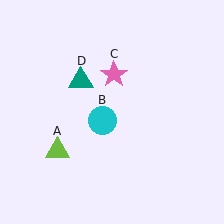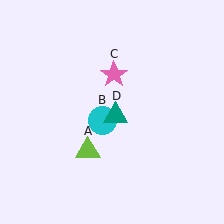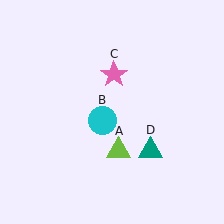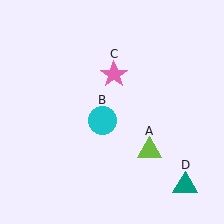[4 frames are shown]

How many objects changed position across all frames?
2 objects changed position: lime triangle (object A), teal triangle (object D).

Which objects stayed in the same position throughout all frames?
Cyan circle (object B) and pink star (object C) remained stationary.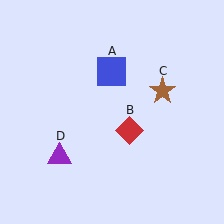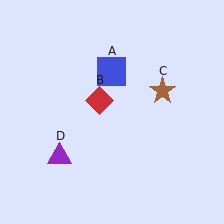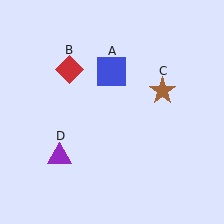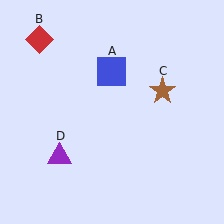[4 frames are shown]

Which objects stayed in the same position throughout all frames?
Blue square (object A) and brown star (object C) and purple triangle (object D) remained stationary.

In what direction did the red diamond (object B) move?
The red diamond (object B) moved up and to the left.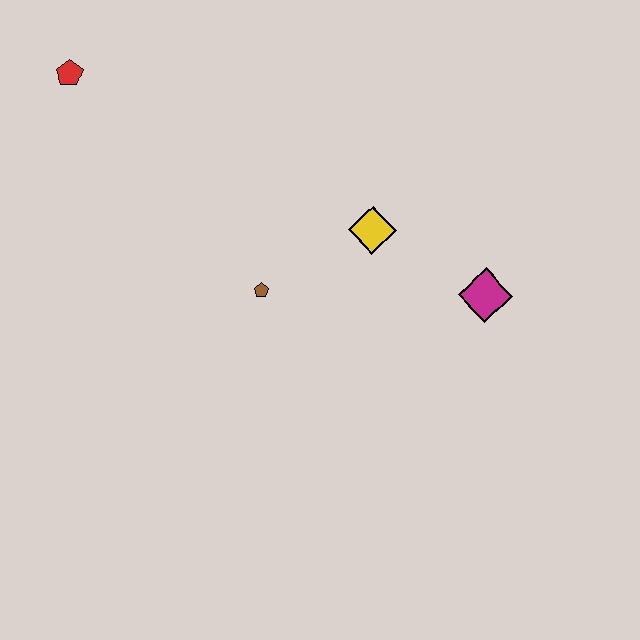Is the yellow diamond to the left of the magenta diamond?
Yes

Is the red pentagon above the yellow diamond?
Yes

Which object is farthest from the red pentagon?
The magenta diamond is farthest from the red pentagon.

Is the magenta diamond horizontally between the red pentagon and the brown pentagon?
No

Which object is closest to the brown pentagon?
The yellow diamond is closest to the brown pentagon.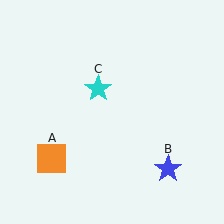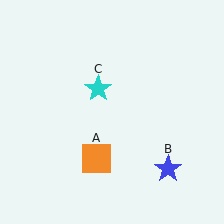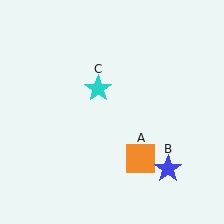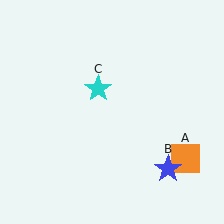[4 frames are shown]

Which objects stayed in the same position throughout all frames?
Blue star (object B) and cyan star (object C) remained stationary.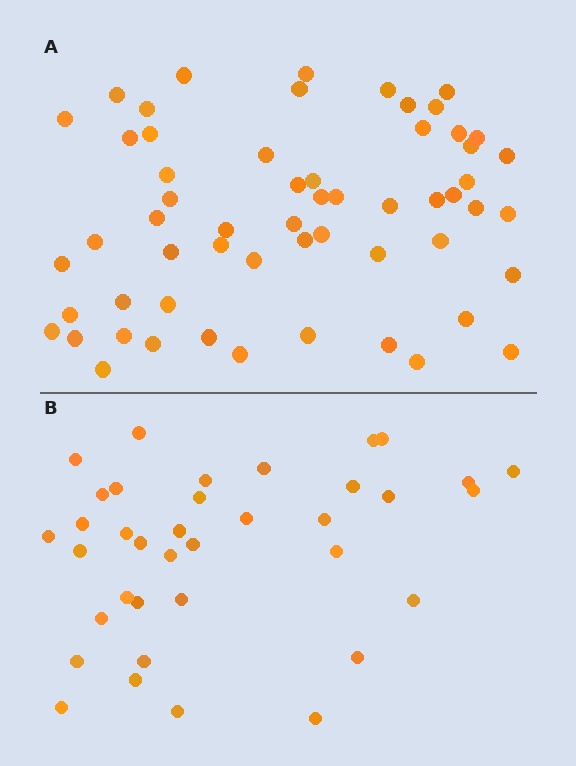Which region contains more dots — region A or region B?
Region A (the top region) has more dots.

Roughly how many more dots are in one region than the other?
Region A has approximately 20 more dots than region B.